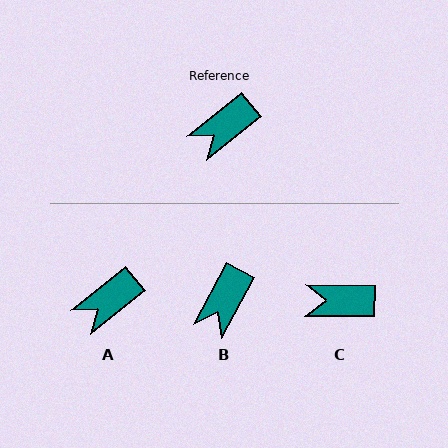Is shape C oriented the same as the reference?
No, it is off by about 40 degrees.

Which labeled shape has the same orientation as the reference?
A.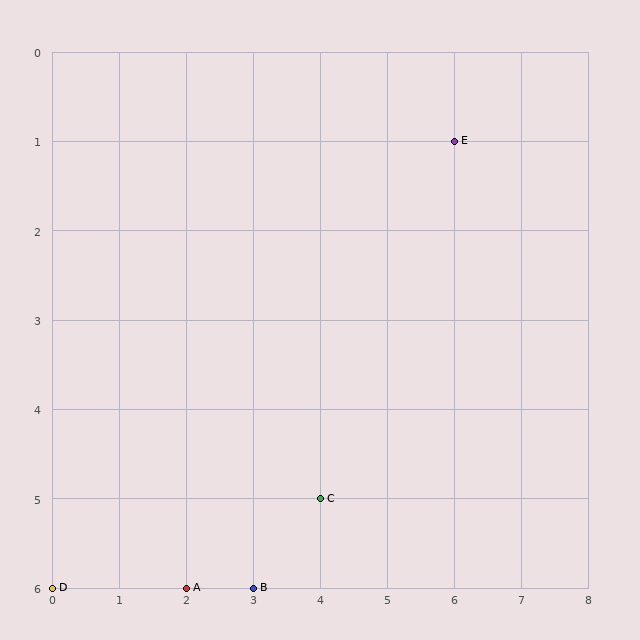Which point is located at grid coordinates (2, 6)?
Point A is at (2, 6).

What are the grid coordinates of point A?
Point A is at grid coordinates (2, 6).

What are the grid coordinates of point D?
Point D is at grid coordinates (0, 6).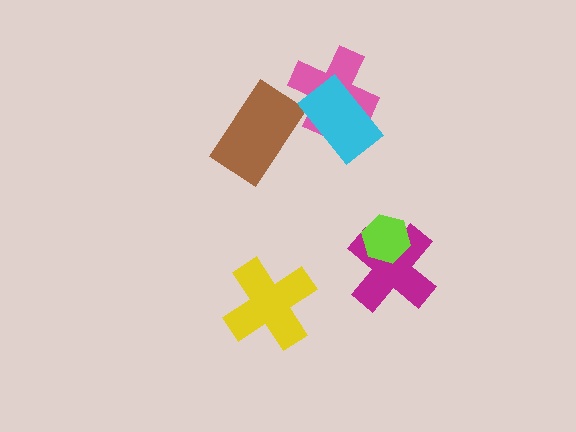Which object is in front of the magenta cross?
The lime hexagon is in front of the magenta cross.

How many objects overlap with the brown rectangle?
0 objects overlap with the brown rectangle.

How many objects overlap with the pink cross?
1 object overlaps with the pink cross.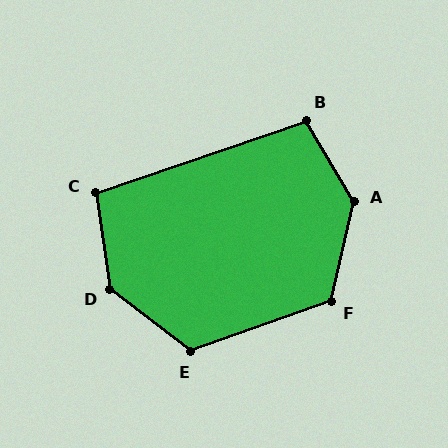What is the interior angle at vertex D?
Approximately 135 degrees (obtuse).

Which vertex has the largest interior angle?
A, at approximately 136 degrees.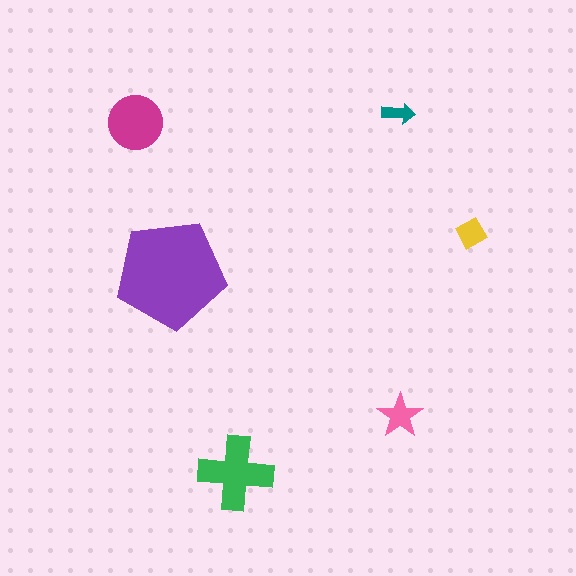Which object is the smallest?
The teal arrow.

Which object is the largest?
The purple pentagon.